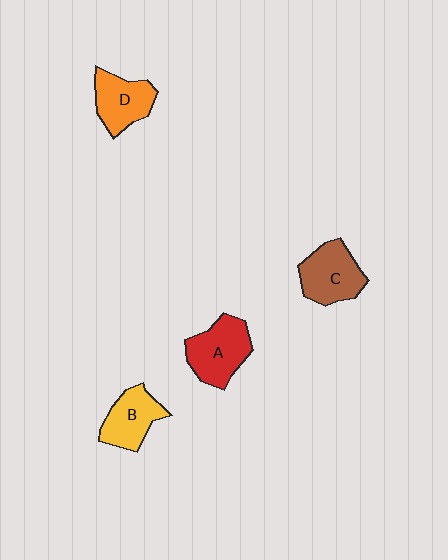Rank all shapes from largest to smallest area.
From largest to smallest: A (red), C (brown), D (orange), B (yellow).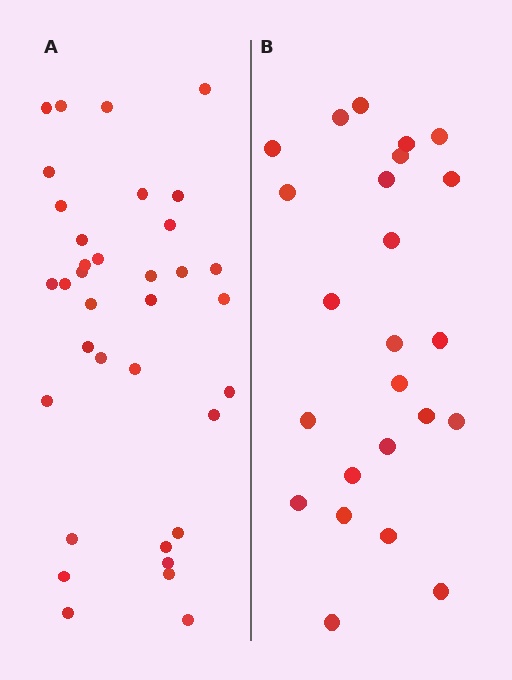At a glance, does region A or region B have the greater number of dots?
Region A (the left region) has more dots.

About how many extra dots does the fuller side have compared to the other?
Region A has roughly 12 or so more dots than region B.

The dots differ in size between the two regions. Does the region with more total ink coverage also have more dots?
No. Region B has more total ink coverage because its dots are larger, but region A actually contains more individual dots. Total area can be misleading — the number of items is what matters here.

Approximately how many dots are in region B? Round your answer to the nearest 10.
About 20 dots. (The exact count is 24, which rounds to 20.)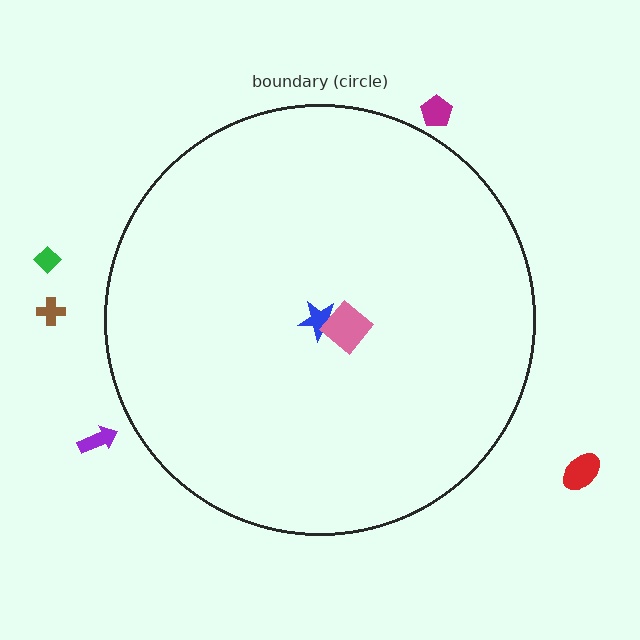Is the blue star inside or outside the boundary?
Inside.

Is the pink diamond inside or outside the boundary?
Inside.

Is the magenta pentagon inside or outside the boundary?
Outside.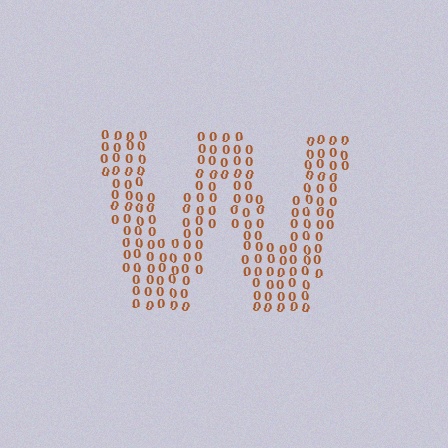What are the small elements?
The small elements are digit 0's.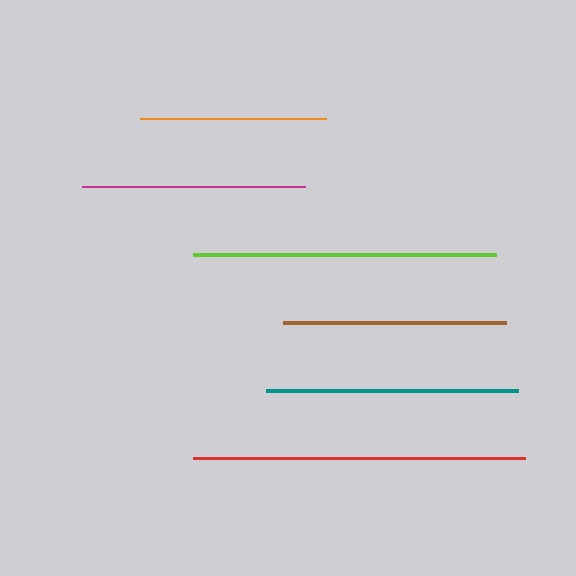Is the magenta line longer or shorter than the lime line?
The lime line is longer than the magenta line.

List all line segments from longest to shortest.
From longest to shortest: red, lime, teal, brown, magenta, orange.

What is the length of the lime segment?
The lime segment is approximately 303 pixels long.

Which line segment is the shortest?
The orange line is the shortest at approximately 186 pixels.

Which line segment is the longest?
The red line is the longest at approximately 332 pixels.